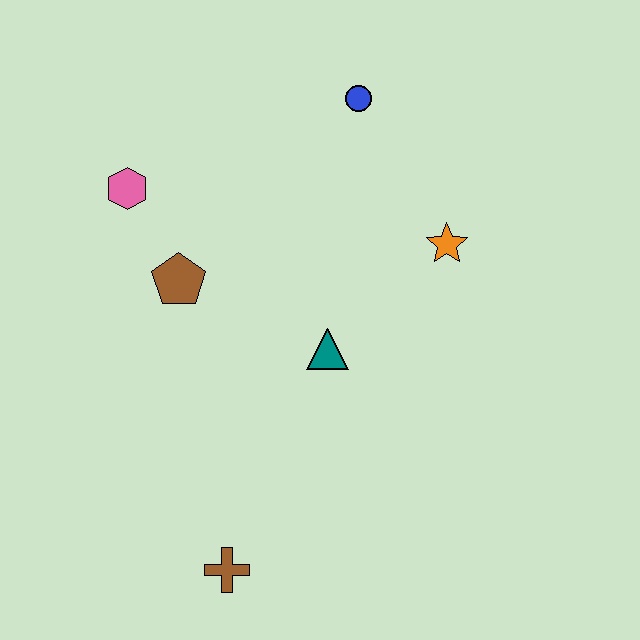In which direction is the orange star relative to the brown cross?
The orange star is above the brown cross.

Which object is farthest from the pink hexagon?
The brown cross is farthest from the pink hexagon.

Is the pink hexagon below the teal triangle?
No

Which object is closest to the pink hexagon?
The brown pentagon is closest to the pink hexagon.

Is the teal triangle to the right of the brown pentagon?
Yes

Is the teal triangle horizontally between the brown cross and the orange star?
Yes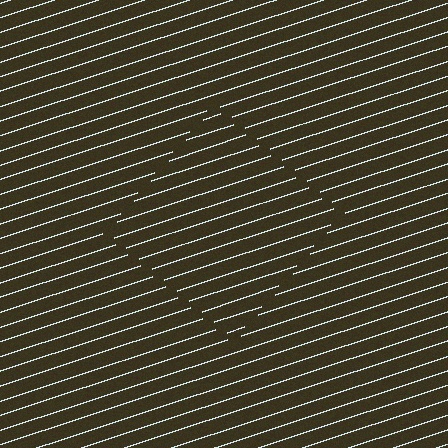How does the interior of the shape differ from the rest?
The interior of the shape contains the same grating, shifted by half a period — the contour is defined by the phase discontinuity where line-ends from the inner and outer gratings abut.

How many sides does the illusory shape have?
4 sides — the line-ends trace a square.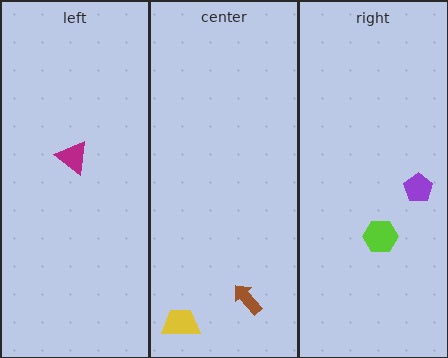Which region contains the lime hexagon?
The right region.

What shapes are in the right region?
The purple pentagon, the lime hexagon.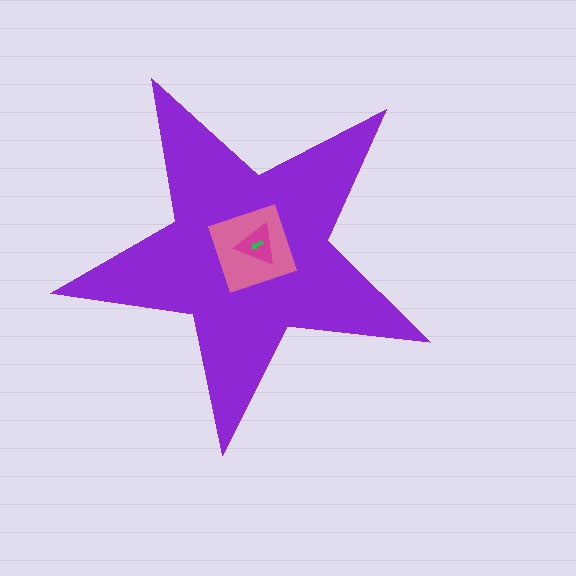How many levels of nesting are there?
4.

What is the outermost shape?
The purple star.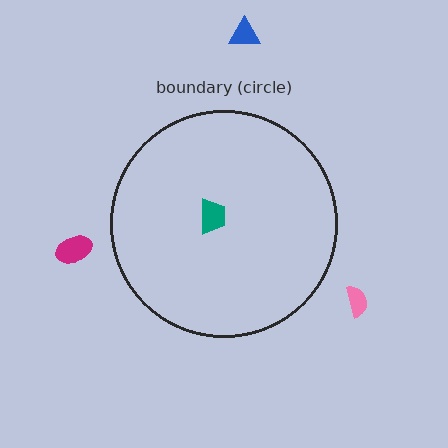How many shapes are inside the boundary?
1 inside, 3 outside.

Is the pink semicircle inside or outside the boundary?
Outside.